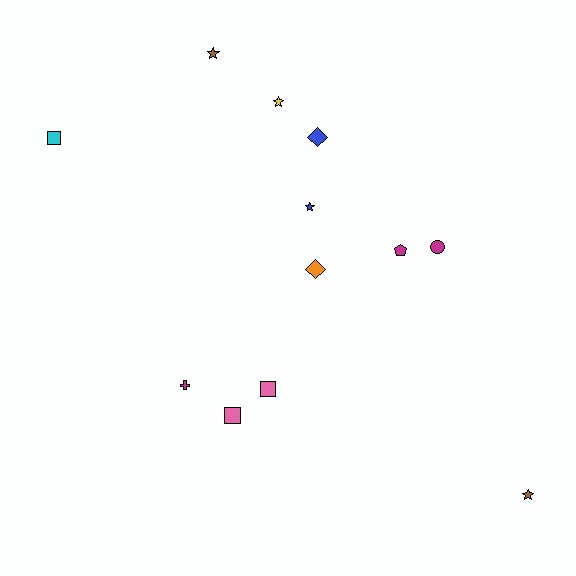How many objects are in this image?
There are 12 objects.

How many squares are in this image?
There are 3 squares.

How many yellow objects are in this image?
There is 1 yellow object.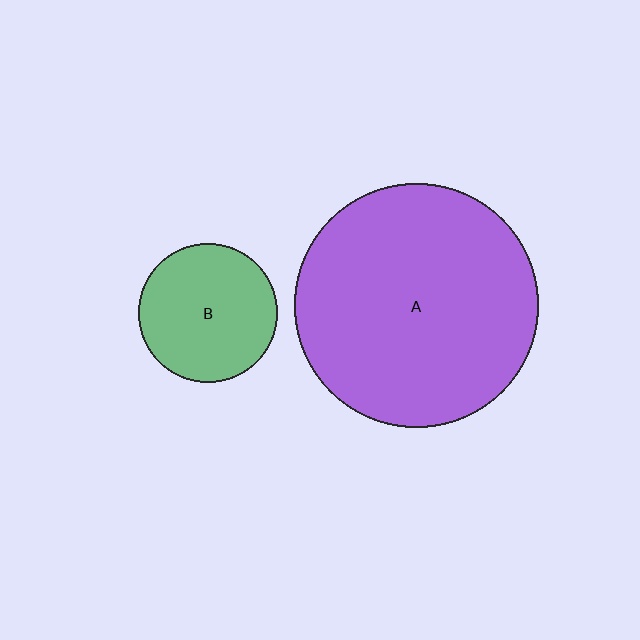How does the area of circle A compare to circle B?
Approximately 3.1 times.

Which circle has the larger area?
Circle A (purple).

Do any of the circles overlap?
No, none of the circles overlap.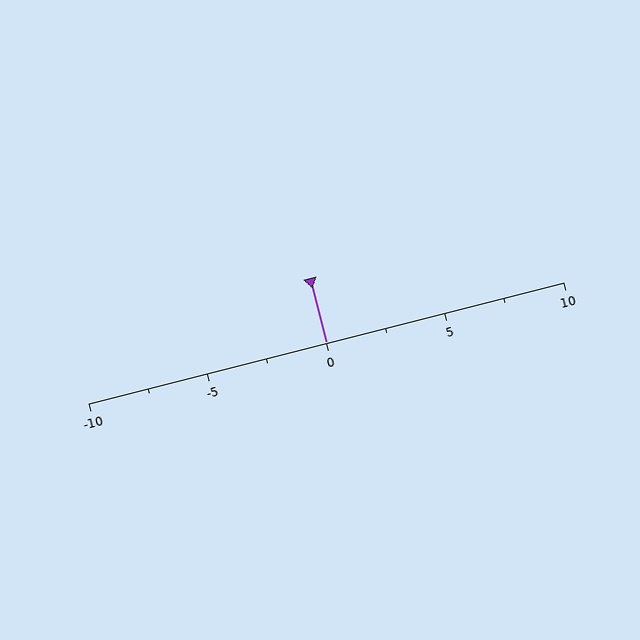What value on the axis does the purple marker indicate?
The marker indicates approximately 0.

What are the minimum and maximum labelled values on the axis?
The axis runs from -10 to 10.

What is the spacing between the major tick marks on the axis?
The major ticks are spaced 5 apart.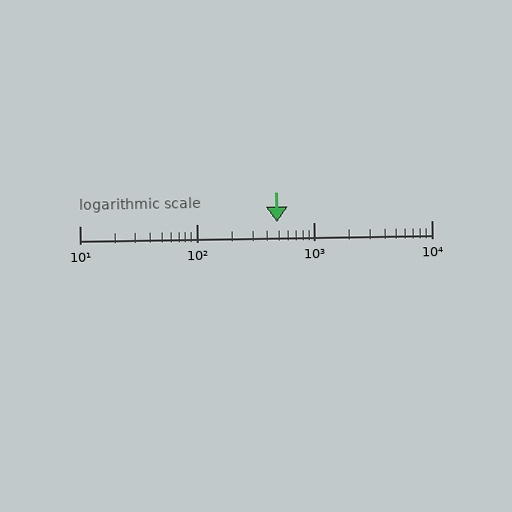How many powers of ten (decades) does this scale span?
The scale spans 3 decades, from 10 to 10000.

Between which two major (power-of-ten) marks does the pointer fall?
The pointer is between 100 and 1000.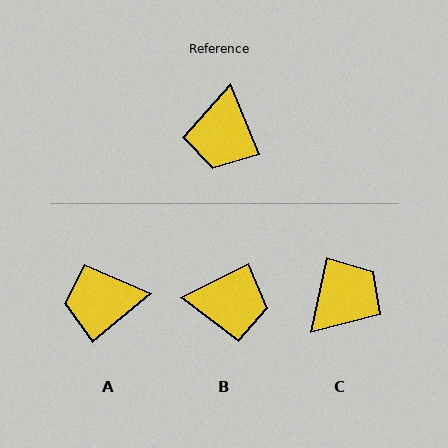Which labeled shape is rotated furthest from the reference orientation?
C, about 146 degrees away.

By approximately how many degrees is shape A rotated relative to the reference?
Approximately 71 degrees clockwise.